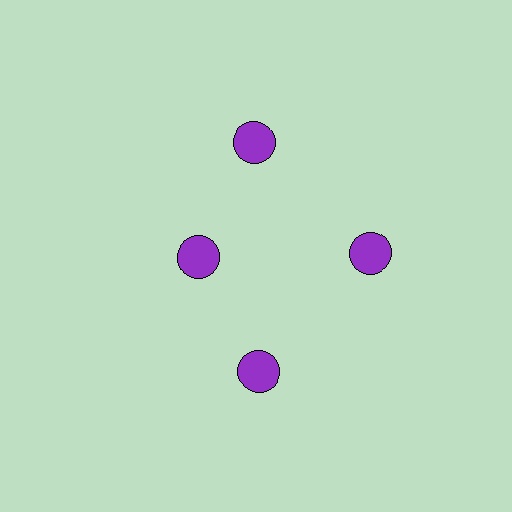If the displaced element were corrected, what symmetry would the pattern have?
It would have 4-fold rotational symmetry — the pattern would map onto itself every 90 degrees.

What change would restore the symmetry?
The symmetry would be restored by moving it outward, back onto the ring so that all 4 circles sit at equal angles and equal distance from the center.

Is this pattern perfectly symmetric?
No. The 4 purple circles are arranged in a ring, but one element near the 9 o'clock position is pulled inward toward the center, breaking the 4-fold rotational symmetry.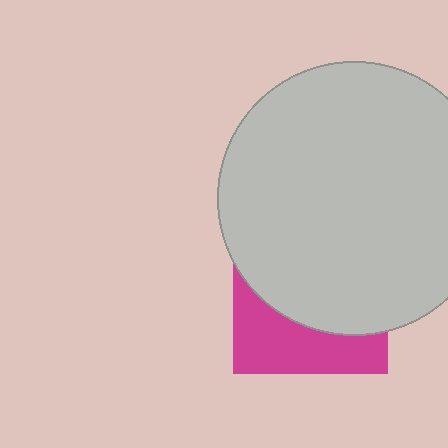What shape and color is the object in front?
The object in front is a light gray circle.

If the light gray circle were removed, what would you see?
You would see the complete magenta square.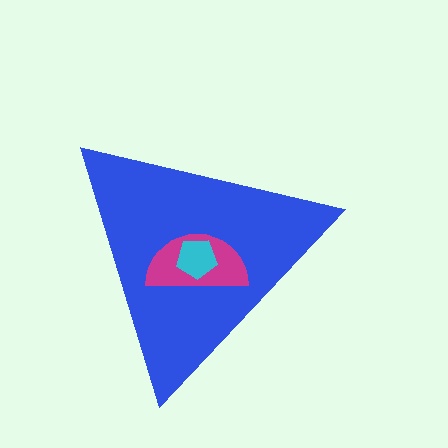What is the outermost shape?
The blue triangle.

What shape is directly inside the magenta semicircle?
The cyan pentagon.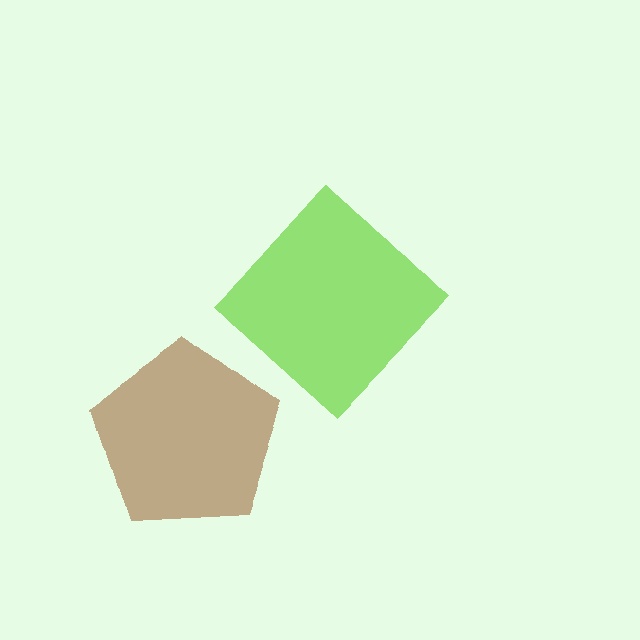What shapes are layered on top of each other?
The layered shapes are: a brown pentagon, a lime diamond.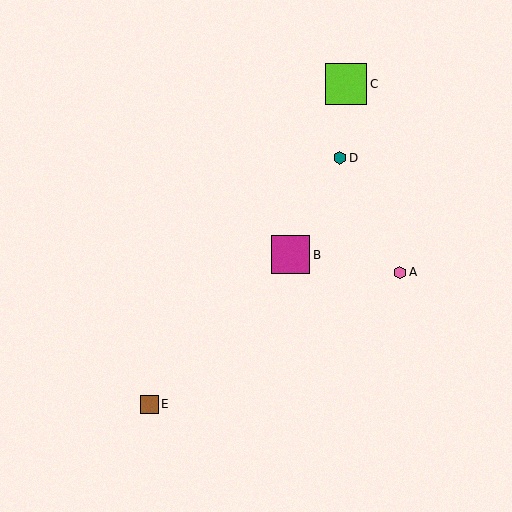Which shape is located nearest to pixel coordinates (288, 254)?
The magenta square (labeled B) at (290, 255) is nearest to that location.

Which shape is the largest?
The lime square (labeled C) is the largest.